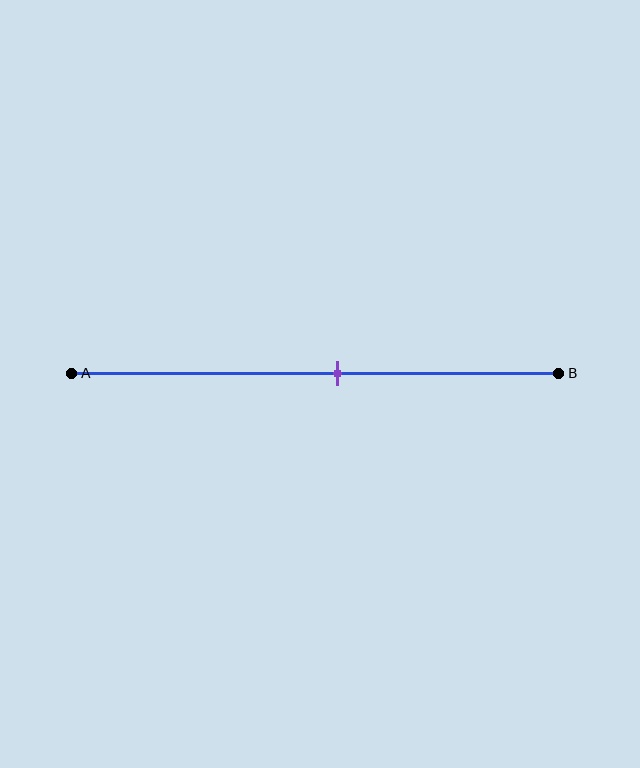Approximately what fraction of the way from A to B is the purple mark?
The purple mark is approximately 55% of the way from A to B.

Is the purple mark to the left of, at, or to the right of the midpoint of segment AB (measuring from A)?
The purple mark is to the right of the midpoint of segment AB.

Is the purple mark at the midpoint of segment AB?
No, the mark is at about 55% from A, not at the 50% midpoint.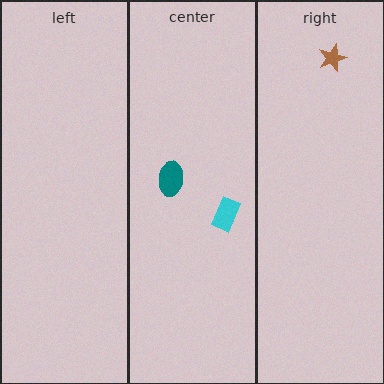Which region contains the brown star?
The right region.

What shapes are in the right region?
The brown star.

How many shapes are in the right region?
1.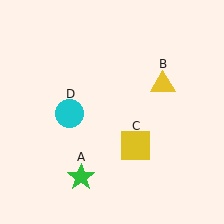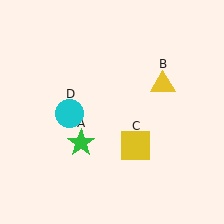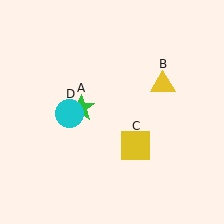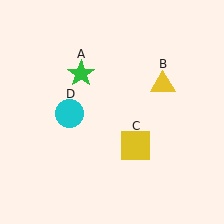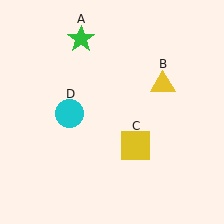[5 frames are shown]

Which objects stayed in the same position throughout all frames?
Yellow triangle (object B) and yellow square (object C) and cyan circle (object D) remained stationary.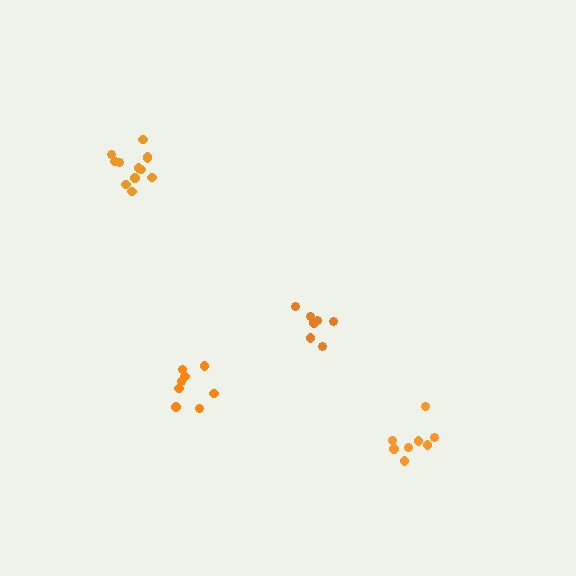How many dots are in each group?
Group 1: 7 dots, Group 2: 12 dots, Group 3: 8 dots, Group 4: 8 dots (35 total).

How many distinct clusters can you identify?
There are 4 distinct clusters.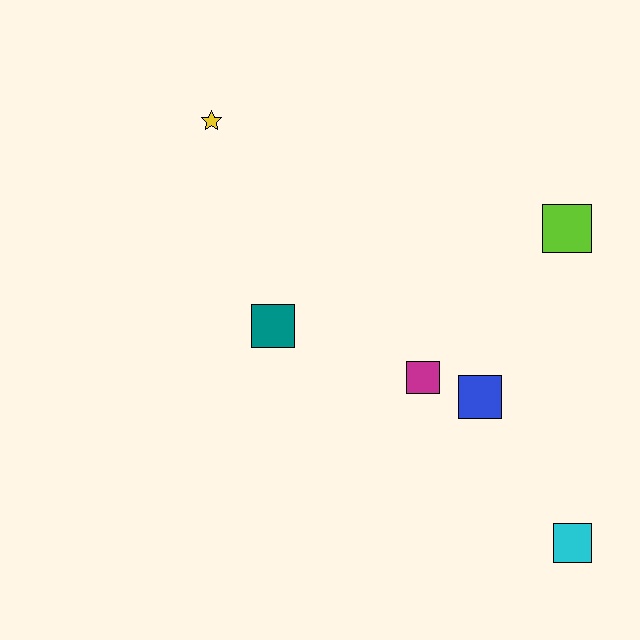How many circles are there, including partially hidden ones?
There are no circles.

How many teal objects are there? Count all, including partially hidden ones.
There is 1 teal object.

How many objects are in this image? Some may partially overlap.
There are 6 objects.